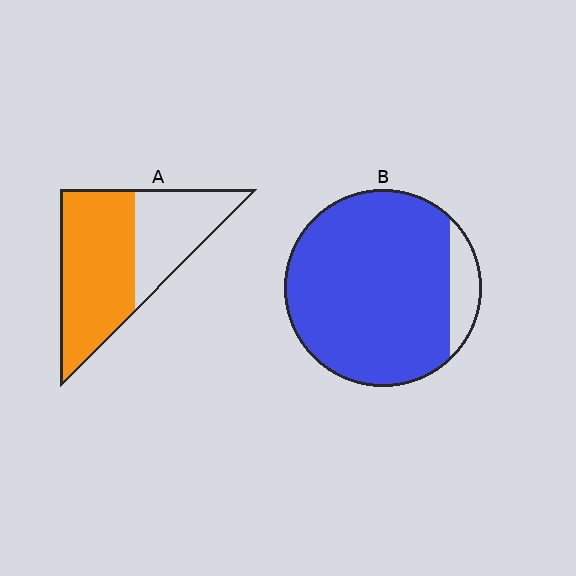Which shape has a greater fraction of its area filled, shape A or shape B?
Shape B.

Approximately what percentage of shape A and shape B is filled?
A is approximately 60% and B is approximately 90%.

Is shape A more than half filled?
Yes.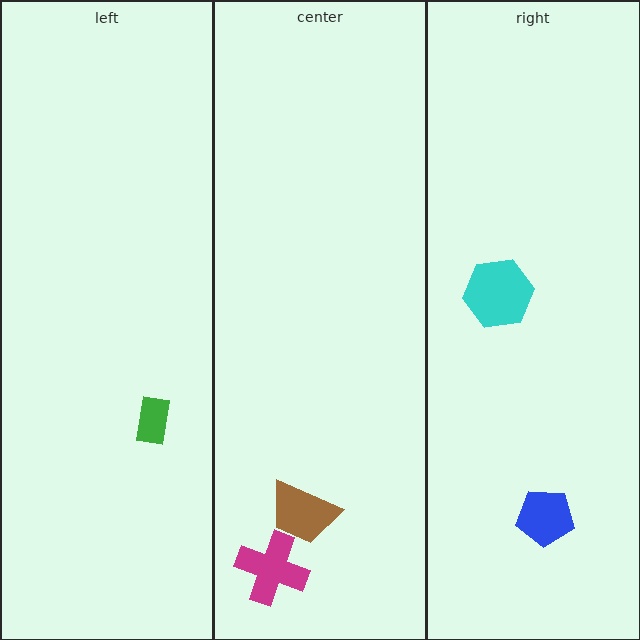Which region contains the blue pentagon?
The right region.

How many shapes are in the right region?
2.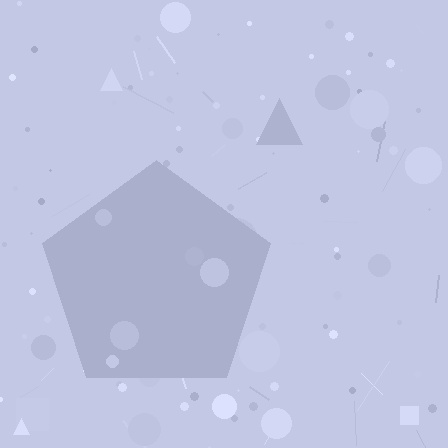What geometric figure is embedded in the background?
A pentagon is embedded in the background.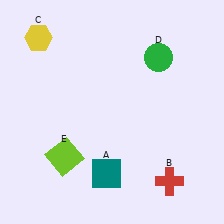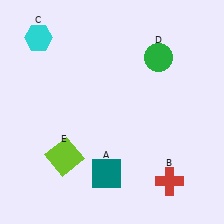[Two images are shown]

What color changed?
The hexagon (C) changed from yellow in Image 1 to cyan in Image 2.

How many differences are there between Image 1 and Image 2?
There is 1 difference between the two images.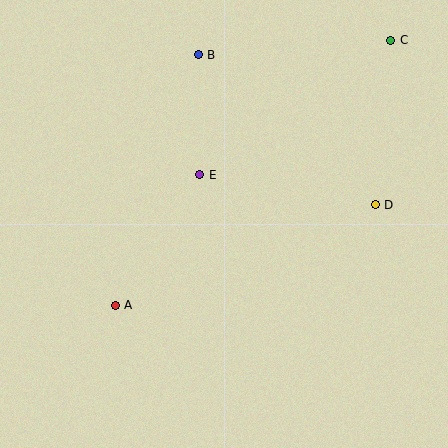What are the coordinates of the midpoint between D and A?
The midpoint between D and A is at (245, 255).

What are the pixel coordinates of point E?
Point E is at (200, 175).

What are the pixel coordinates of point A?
Point A is at (115, 305).